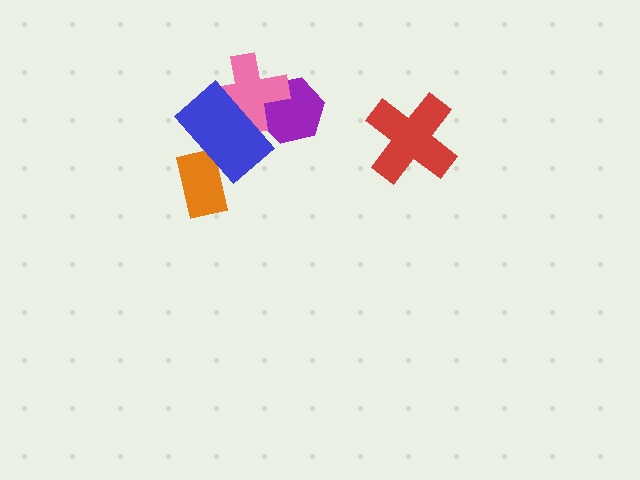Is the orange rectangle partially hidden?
Yes, it is partially covered by another shape.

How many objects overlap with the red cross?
0 objects overlap with the red cross.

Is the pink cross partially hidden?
Yes, it is partially covered by another shape.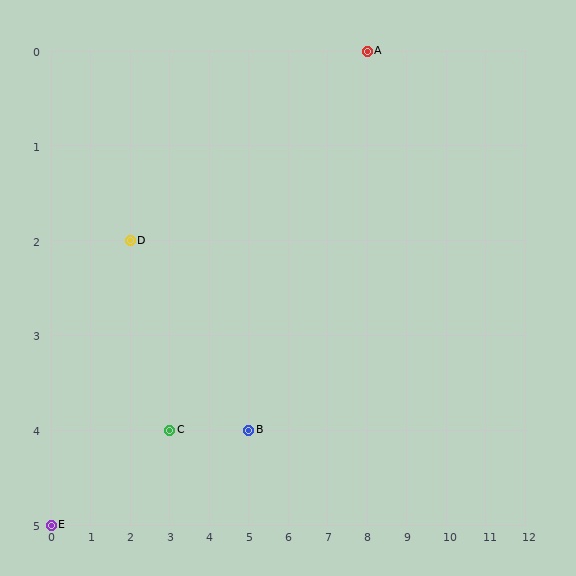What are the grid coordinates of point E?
Point E is at grid coordinates (0, 5).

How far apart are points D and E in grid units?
Points D and E are 2 columns and 3 rows apart (about 3.6 grid units diagonally).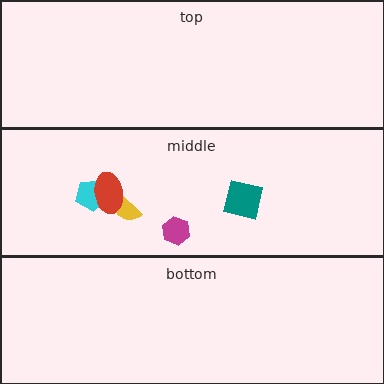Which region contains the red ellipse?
The middle region.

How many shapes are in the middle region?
5.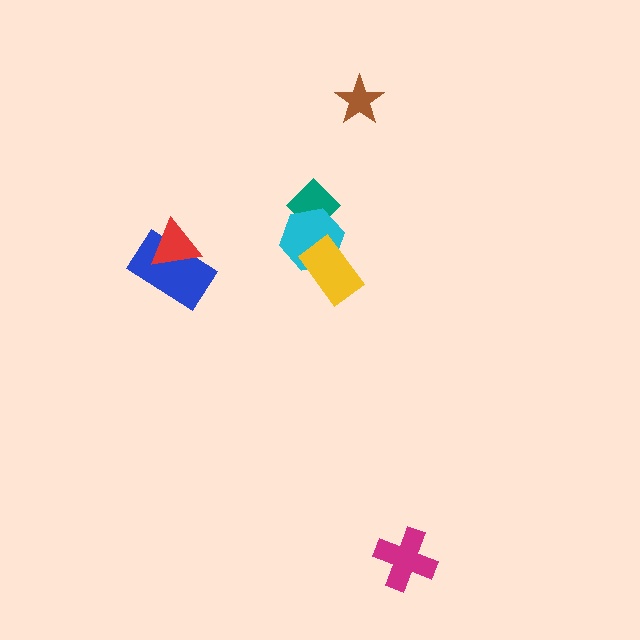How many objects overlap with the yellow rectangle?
1 object overlaps with the yellow rectangle.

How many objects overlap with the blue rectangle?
1 object overlaps with the blue rectangle.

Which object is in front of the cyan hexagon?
The yellow rectangle is in front of the cyan hexagon.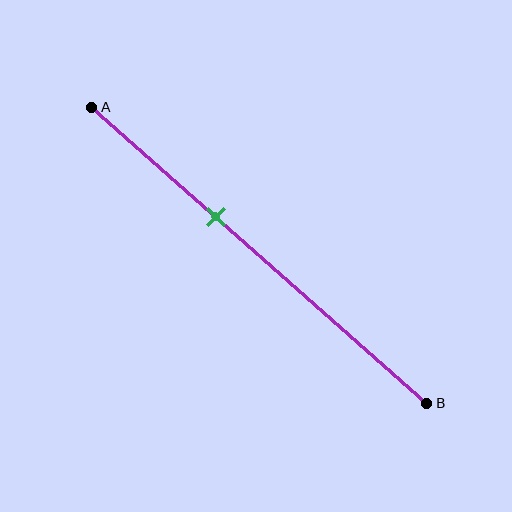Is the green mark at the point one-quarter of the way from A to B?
No, the mark is at about 35% from A, not at the 25% one-quarter point.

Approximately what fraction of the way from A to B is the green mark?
The green mark is approximately 35% of the way from A to B.